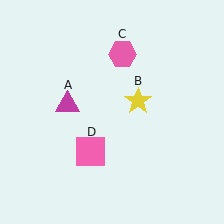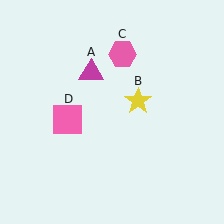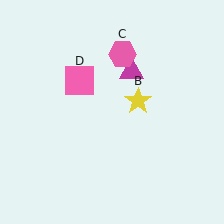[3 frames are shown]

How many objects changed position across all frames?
2 objects changed position: magenta triangle (object A), pink square (object D).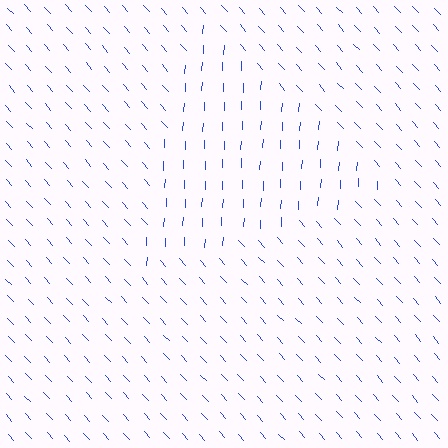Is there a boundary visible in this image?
Yes, there is a texture boundary formed by a change in line orientation.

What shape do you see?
I see a triangle.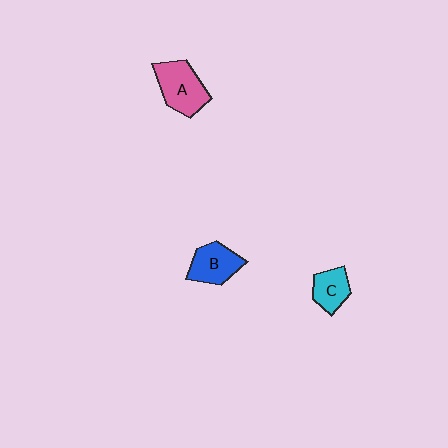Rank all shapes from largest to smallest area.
From largest to smallest: A (pink), B (blue), C (cyan).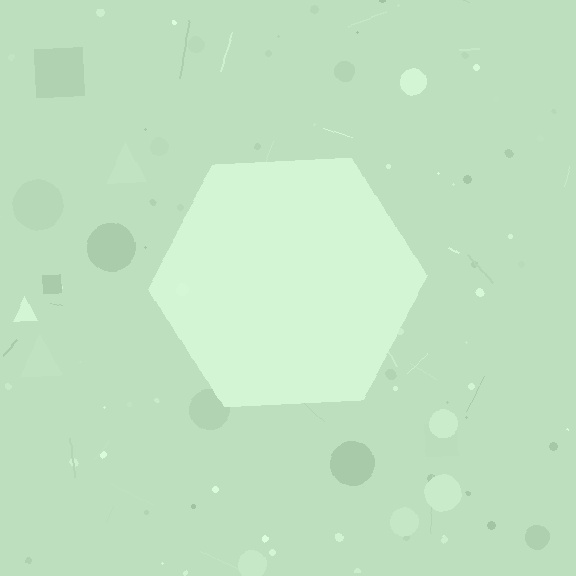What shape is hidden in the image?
A hexagon is hidden in the image.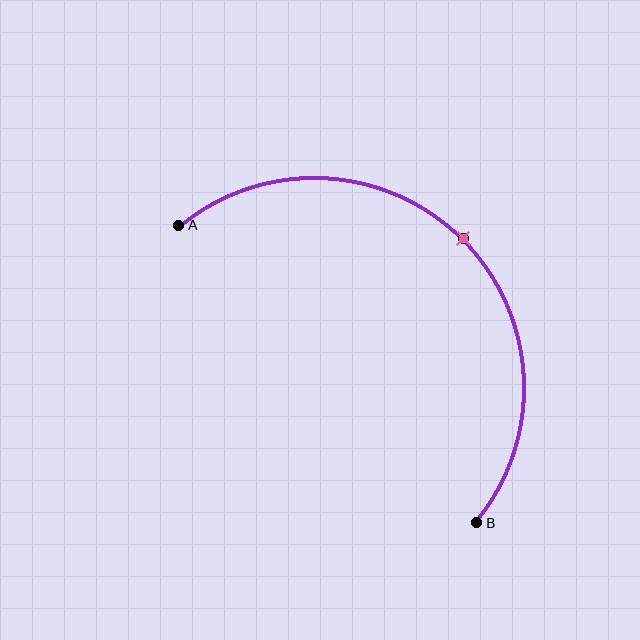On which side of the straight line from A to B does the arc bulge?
The arc bulges above and to the right of the straight line connecting A and B.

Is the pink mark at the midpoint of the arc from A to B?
Yes. The pink mark lies on the arc at equal arc-length from both A and B — it is the arc midpoint.